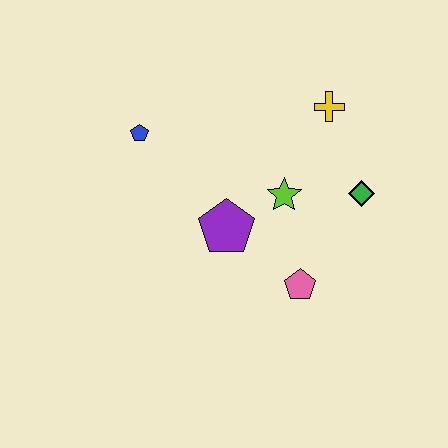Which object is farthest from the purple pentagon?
The yellow cross is farthest from the purple pentagon.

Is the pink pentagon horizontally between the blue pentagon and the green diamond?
Yes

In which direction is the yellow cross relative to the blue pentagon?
The yellow cross is to the right of the blue pentagon.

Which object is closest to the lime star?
The purple pentagon is closest to the lime star.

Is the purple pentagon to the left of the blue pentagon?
No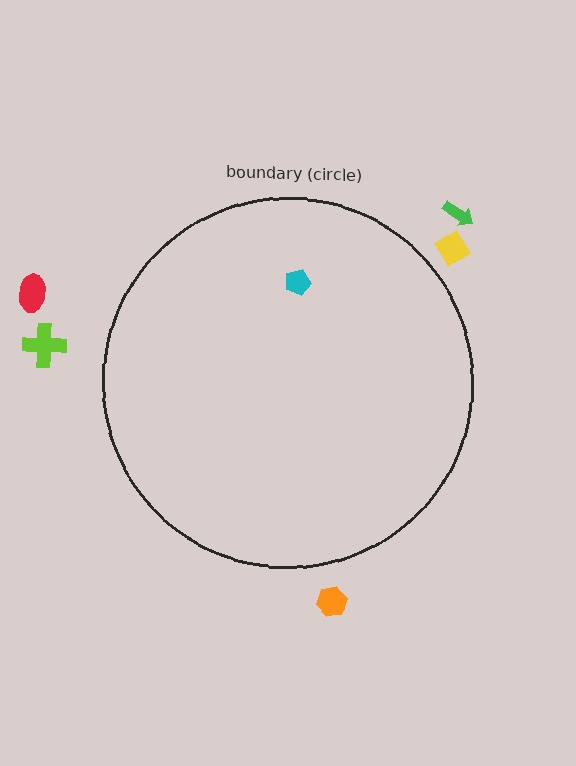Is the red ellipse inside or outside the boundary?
Outside.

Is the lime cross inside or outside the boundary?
Outside.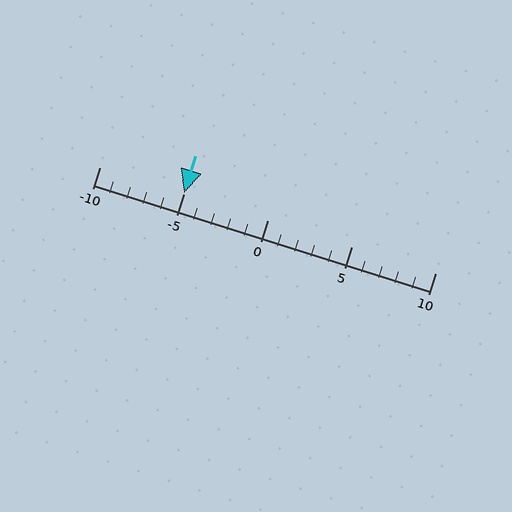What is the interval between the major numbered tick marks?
The major tick marks are spaced 5 units apart.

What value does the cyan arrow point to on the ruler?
The cyan arrow points to approximately -5.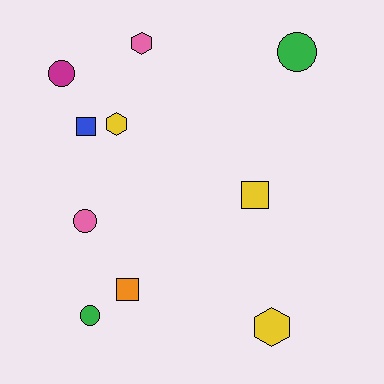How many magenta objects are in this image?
There is 1 magenta object.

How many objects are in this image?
There are 10 objects.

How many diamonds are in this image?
There are no diamonds.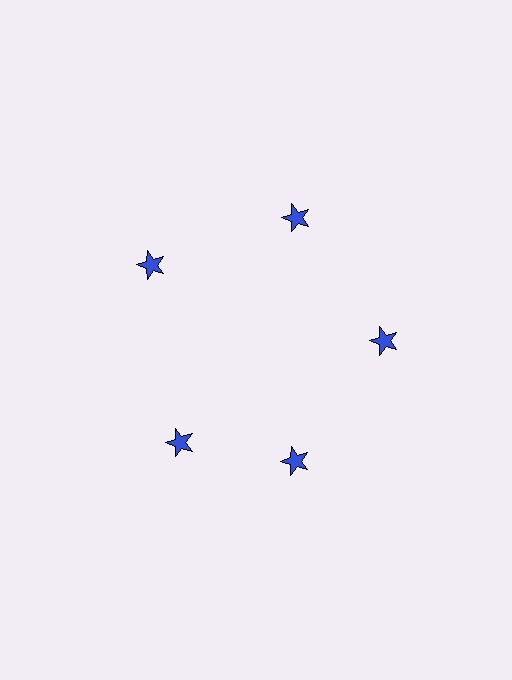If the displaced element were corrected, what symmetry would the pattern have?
It would have 5-fold rotational symmetry — the pattern would map onto itself every 72 degrees.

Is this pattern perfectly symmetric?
No. The 5 blue stars are arranged in a ring, but one element near the 8 o'clock position is rotated out of alignment along the ring, breaking the 5-fold rotational symmetry.